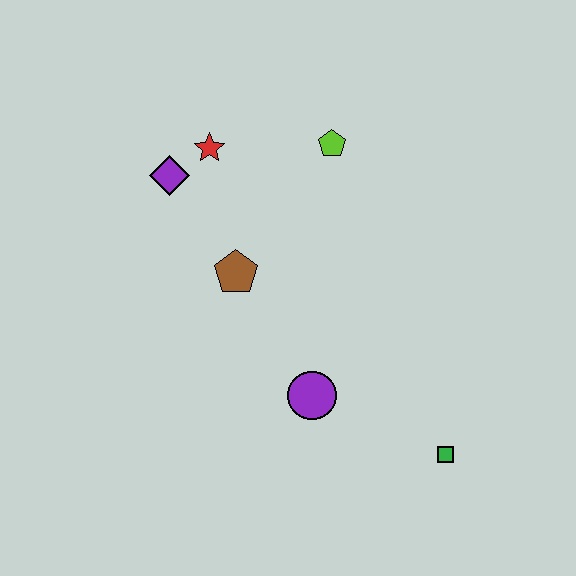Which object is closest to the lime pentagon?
The red star is closest to the lime pentagon.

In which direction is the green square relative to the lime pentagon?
The green square is below the lime pentagon.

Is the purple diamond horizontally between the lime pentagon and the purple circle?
No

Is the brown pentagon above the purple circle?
Yes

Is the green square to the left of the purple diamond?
No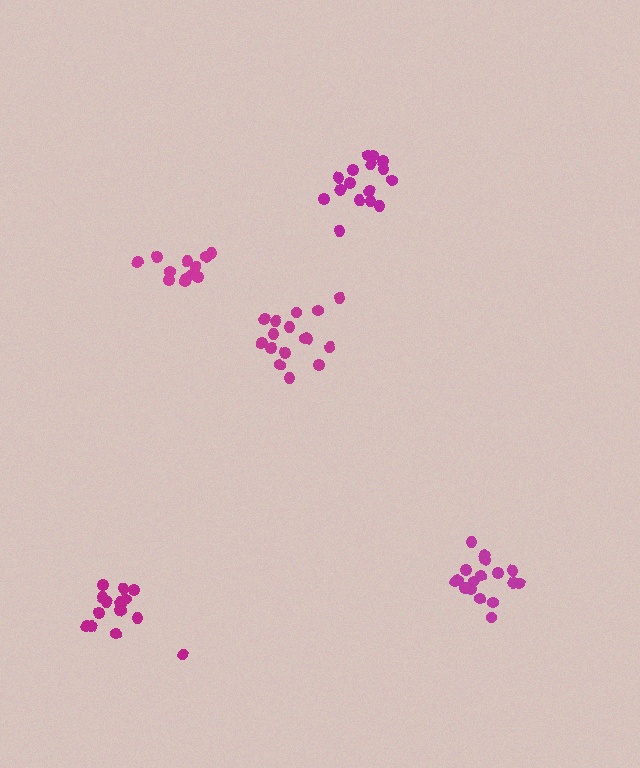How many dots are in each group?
Group 1: 16 dots, Group 2: 17 dots, Group 3: 12 dots, Group 4: 16 dots, Group 5: 16 dots (77 total).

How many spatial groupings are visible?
There are 5 spatial groupings.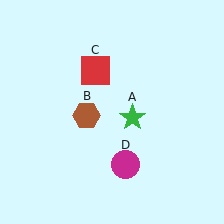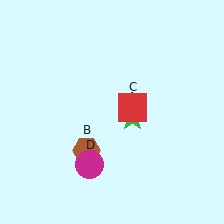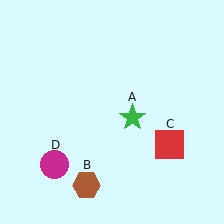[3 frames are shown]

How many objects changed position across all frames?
3 objects changed position: brown hexagon (object B), red square (object C), magenta circle (object D).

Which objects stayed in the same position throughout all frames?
Green star (object A) remained stationary.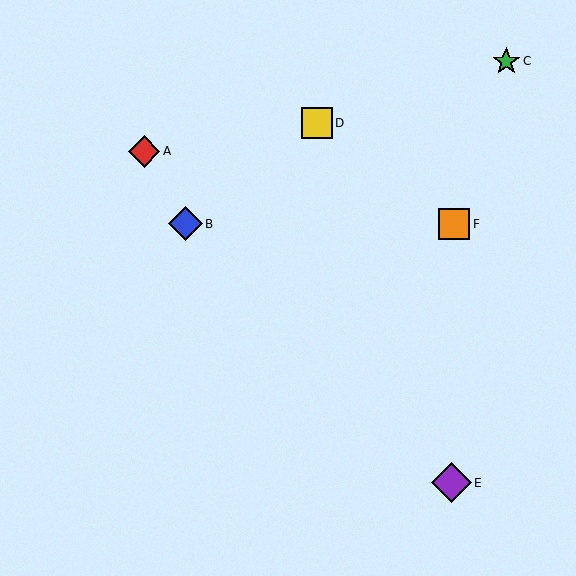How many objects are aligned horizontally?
2 objects (B, F) are aligned horizontally.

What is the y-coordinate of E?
Object E is at y≈483.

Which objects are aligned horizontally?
Objects B, F are aligned horizontally.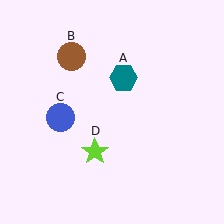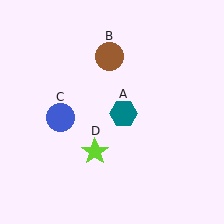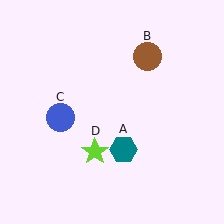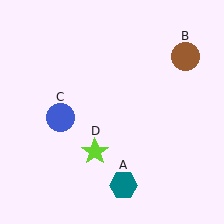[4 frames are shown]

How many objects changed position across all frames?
2 objects changed position: teal hexagon (object A), brown circle (object B).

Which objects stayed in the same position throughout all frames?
Blue circle (object C) and lime star (object D) remained stationary.